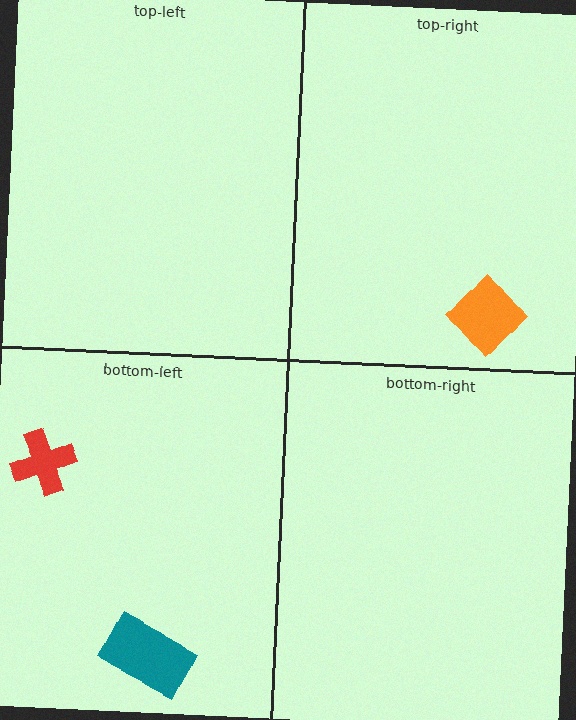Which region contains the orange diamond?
The top-right region.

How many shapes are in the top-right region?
1.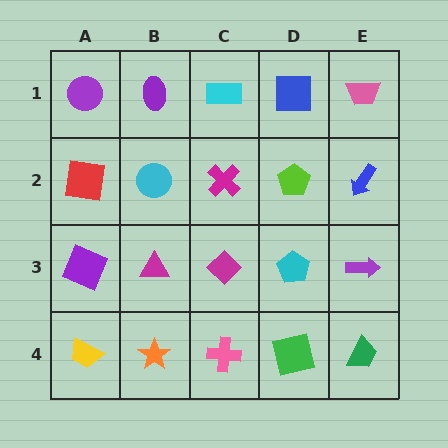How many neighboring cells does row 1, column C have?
3.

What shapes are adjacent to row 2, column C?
A cyan rectangle (row 1, column C), a magenta diamond (row 3, column C), a cyan circle (row 2, column B), a lime pentagon (row 2, column D).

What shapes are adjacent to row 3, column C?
A magenta cross (row 2, column C), a pink cross (row 4, column C), a magenta triangle (row 3, column B), a cyan pentagon (row 3, column D).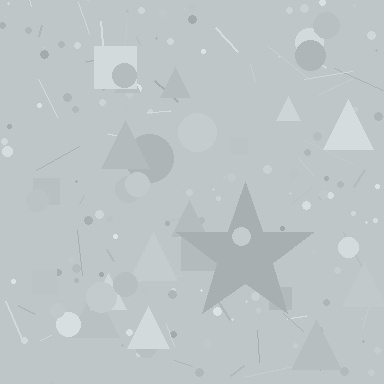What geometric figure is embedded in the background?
A star is embedded in the background.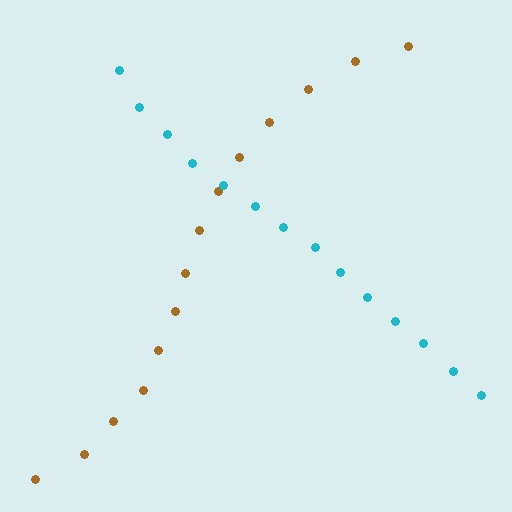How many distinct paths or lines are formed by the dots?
There are 2 distinct paths.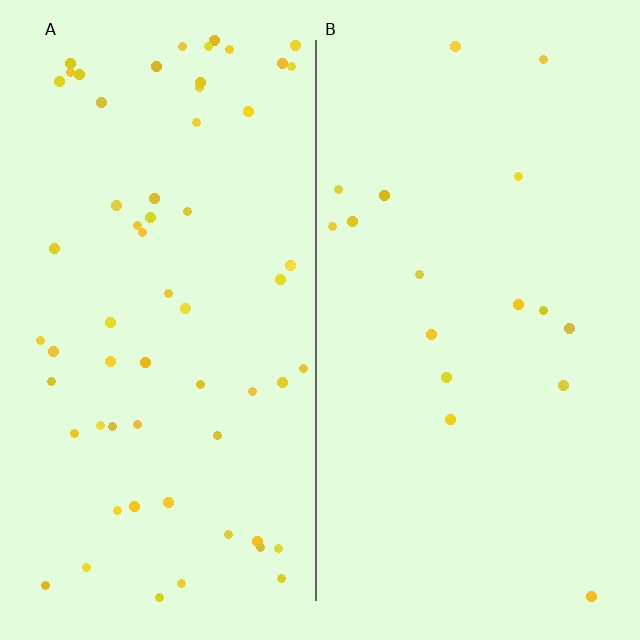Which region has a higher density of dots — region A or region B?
A (the left).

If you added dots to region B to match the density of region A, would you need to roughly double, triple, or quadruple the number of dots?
Approximately quadruple.